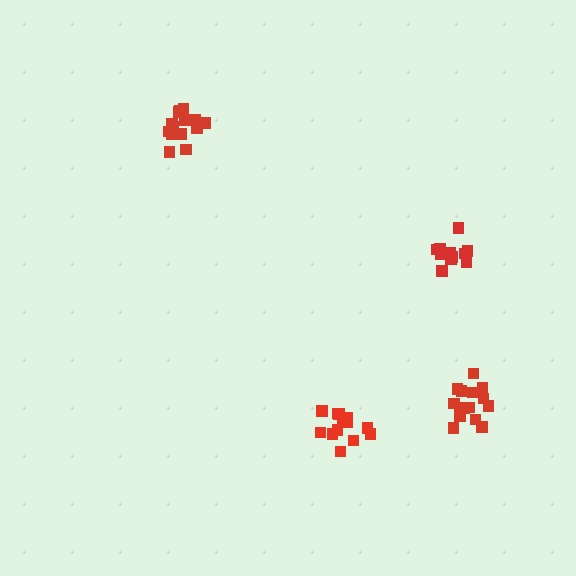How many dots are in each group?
Group 1: 13 dots, Group 2: 14 dots, Group 3: 15 dots, Group 4: 11 dots (53 total).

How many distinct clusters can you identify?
There are 4 distinct clusters.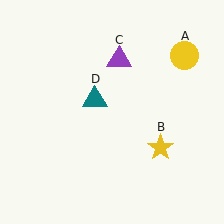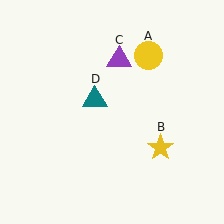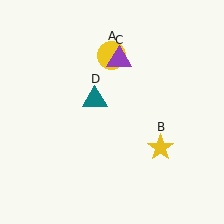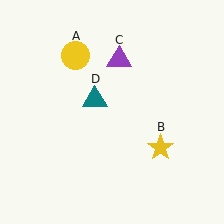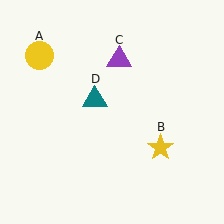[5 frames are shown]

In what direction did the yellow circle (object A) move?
The yellow circle (object A) moved left.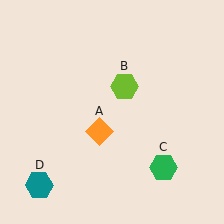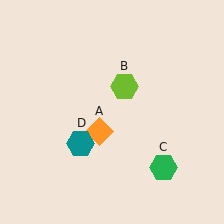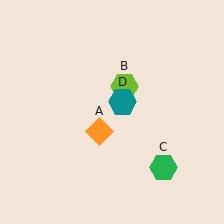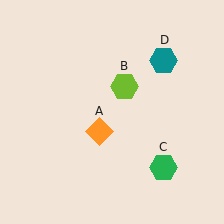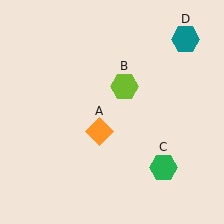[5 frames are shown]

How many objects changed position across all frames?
1 object changed position: teal hexagon (object D).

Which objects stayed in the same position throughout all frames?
Orange diamond (object A) and lime hexagon (object B) and green hexagon (object C) remained stationary.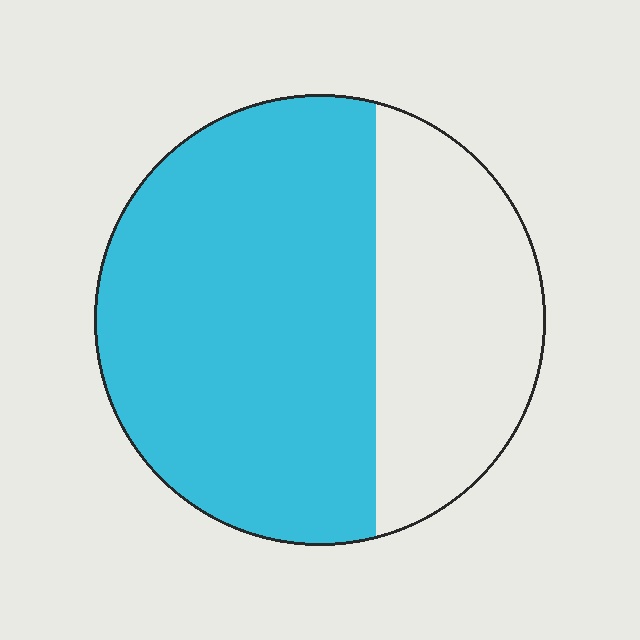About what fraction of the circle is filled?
About two thirds (2/3).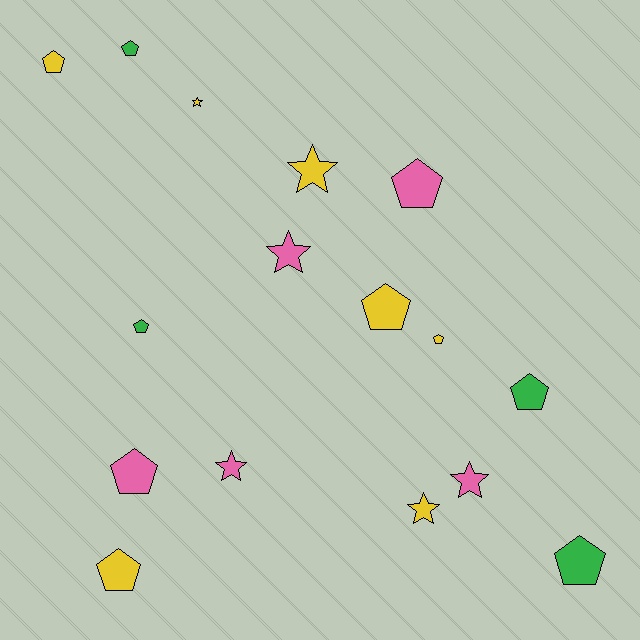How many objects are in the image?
There are 16 objects.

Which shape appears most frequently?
Pentagon, with 10 objects.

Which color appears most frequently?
Yellow, with 7 objects.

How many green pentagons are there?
There are 4 green pentagons.